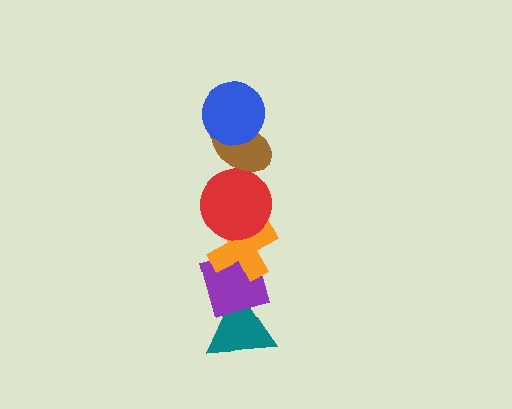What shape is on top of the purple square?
The orange cross is on top of the purple square.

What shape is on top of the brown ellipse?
The blue circle is on top of the brown ellipse.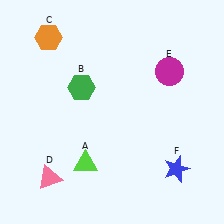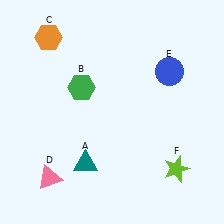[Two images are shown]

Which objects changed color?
A changed from lime to teal. E changed from magenta to blue. F changed from blue to lime.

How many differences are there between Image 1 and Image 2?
There are 3 differences between the two images.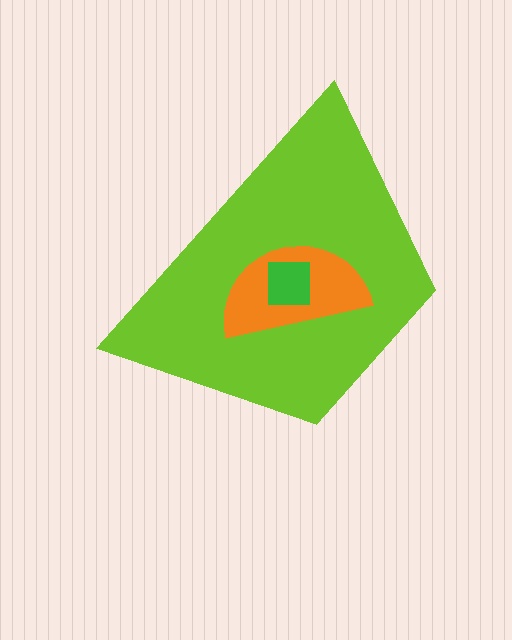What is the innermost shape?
The green square.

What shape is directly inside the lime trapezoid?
The orange semicircle.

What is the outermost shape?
The lime trapezoid.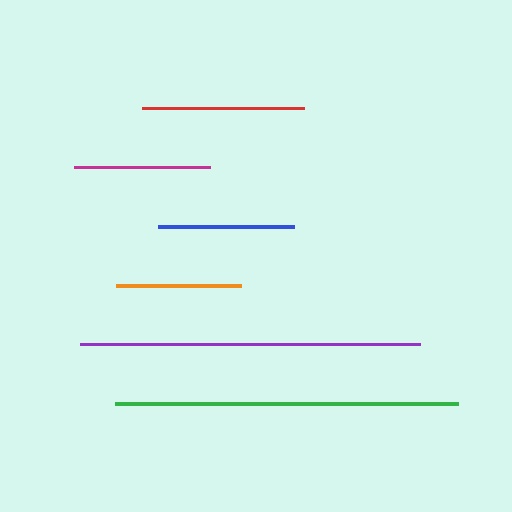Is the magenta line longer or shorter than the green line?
The green line is longer than the magenta line.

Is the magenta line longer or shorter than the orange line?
The magenta line is longer than the orange line.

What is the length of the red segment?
The red segment is approximately 162 pixels long.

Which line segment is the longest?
The green line is the longest at approximately 343 pixels.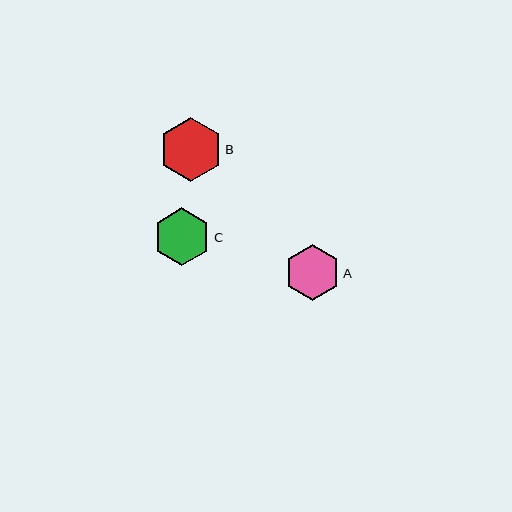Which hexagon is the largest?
Hexagon B is the largest with a size of approximately 63 pixels.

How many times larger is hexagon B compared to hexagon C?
Hexagon B is approximately 1.1 times the size of hexagon C.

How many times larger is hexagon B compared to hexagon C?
Hexagon B is approximately 1.1 times the size of hexagon C.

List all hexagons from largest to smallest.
From largest to smallest: B, C, A.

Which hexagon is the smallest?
Hexagon A is the smallest with a size of approximately 56 pixels.